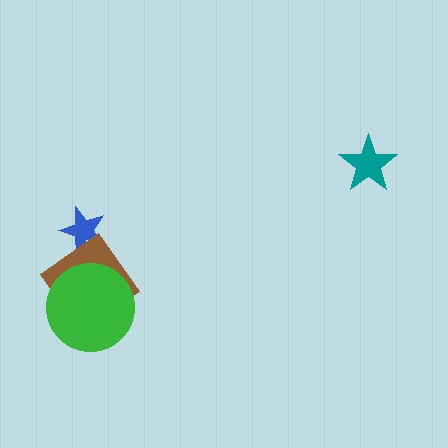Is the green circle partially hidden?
No, no other shape covers it.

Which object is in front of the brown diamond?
The green circle is in front of the brown diamond.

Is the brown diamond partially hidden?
Yes, it is partially covered by another shape.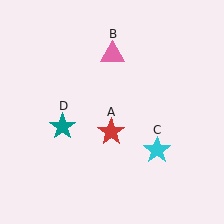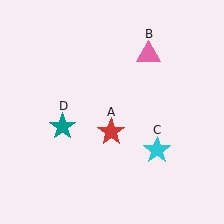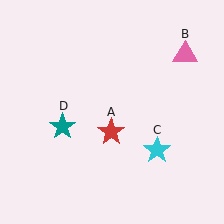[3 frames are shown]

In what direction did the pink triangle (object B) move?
The pink triangle (object B) moved right.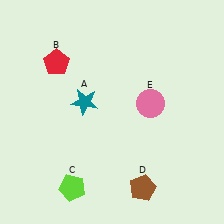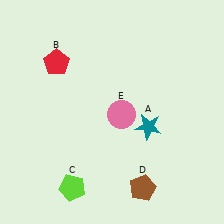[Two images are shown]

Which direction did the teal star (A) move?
The teal star (A) moved right.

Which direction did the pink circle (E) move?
The pink circle (E) moved left.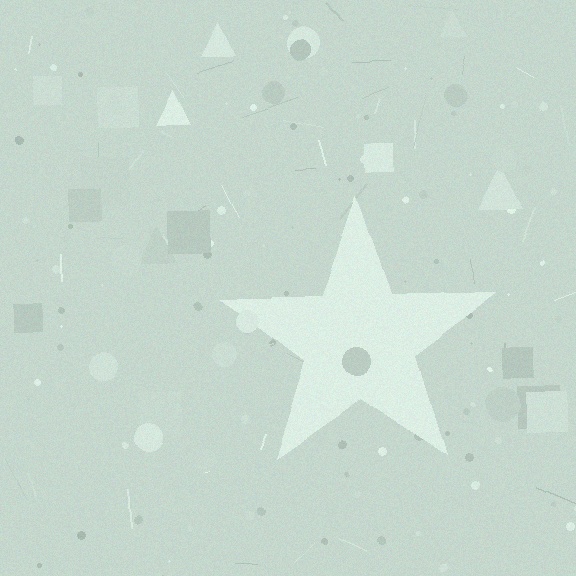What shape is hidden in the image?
A star is hidden in the image.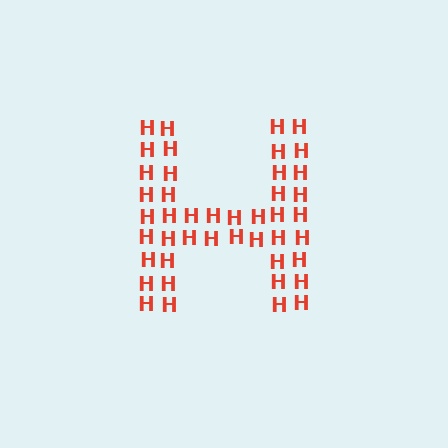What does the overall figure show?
The overall figure shows the letter H.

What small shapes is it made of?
It is made of small letter H's.